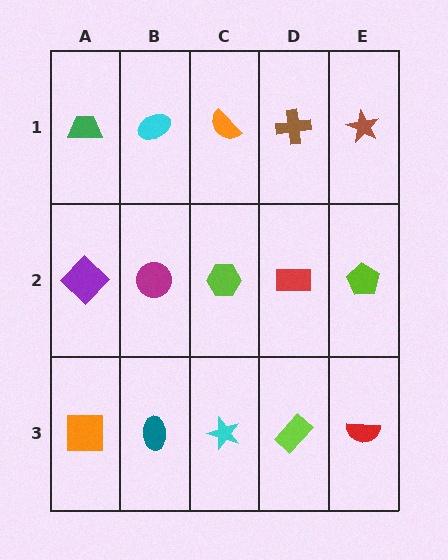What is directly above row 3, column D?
A red rectangle.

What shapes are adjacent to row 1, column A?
A purple diamond (row 2, column A), a cyan ellipse (row 1, column B).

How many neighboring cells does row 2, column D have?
4.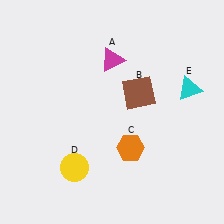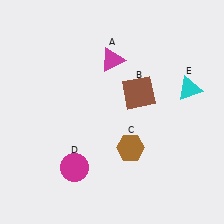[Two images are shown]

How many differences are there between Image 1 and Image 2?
There are 2 differences between the two images.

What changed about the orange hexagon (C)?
In Image 1, C is orange. In Image 2, it changed to brown.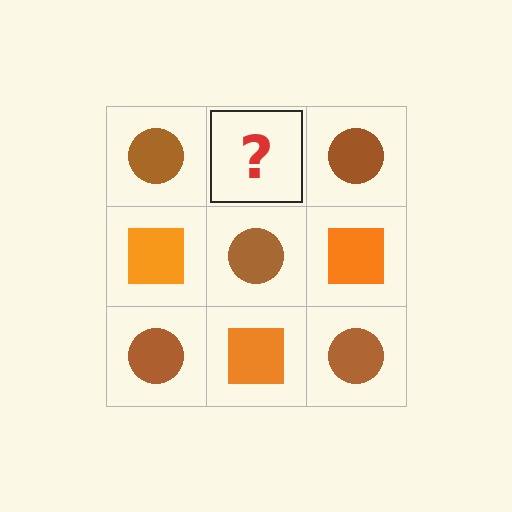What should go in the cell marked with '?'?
The missing cell should contain an orange square.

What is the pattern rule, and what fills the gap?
The rule is that it alternates brown circle and orange square in a checkerboard pattern. The gap should be filled with an orange square.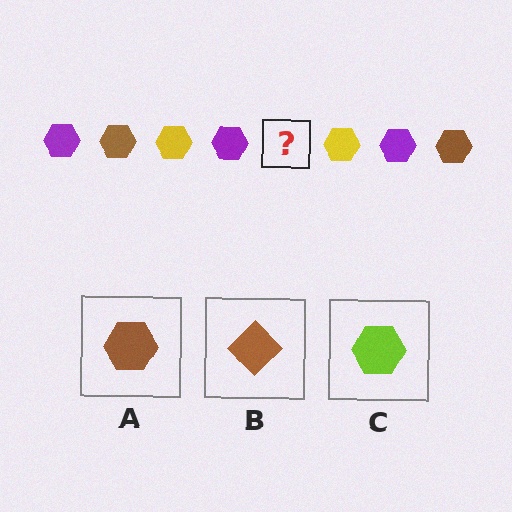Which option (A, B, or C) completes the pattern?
A.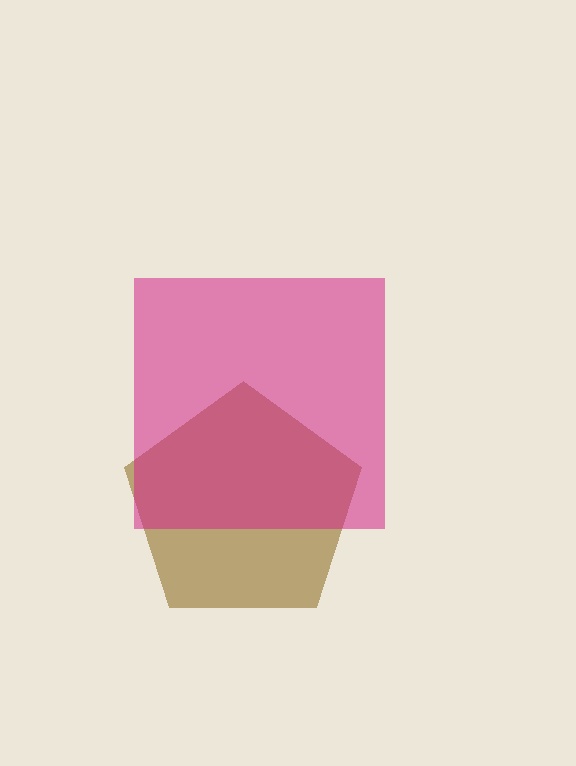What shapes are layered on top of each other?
The layered shapes are: a brown pentagon, a magenta square.